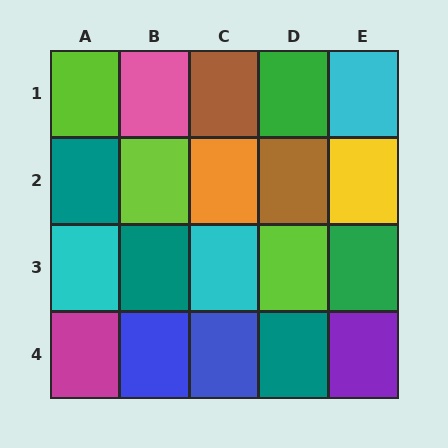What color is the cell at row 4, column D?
Teal.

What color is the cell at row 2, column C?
Orange.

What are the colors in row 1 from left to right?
Lime, pink, brown, green, cyan.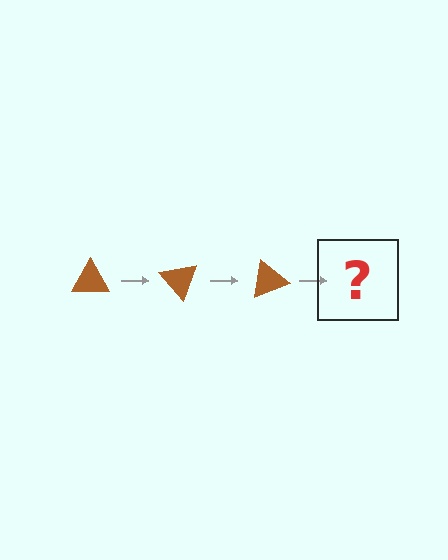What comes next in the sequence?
The next element should be a brown triangle rotated 150 degrees.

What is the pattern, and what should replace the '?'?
The pattern is that the triangle rotates 50 degrees each step. The '?' should be a brown triangle rotated 150 degrees.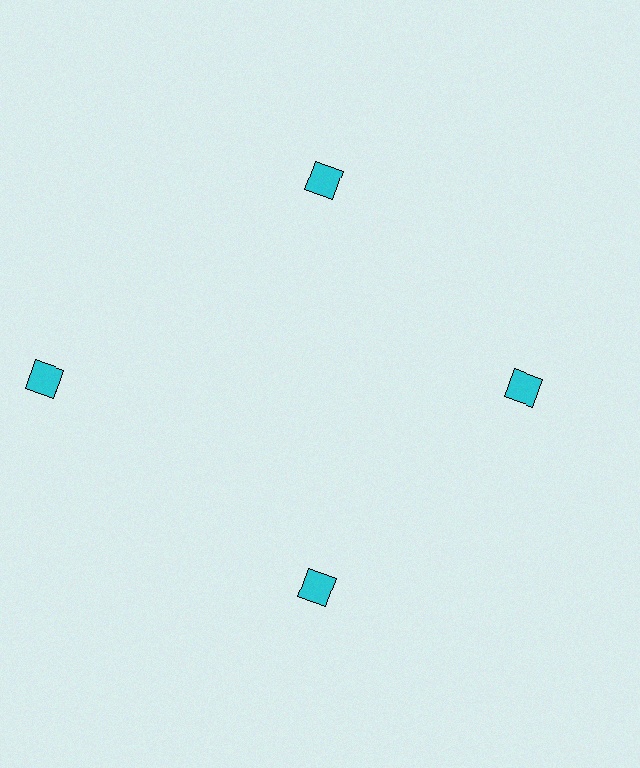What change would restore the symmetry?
The symmetry would be restored by moving it inward, back onto the ring so that all 4 squares sit at equal angles and equal distance from the center.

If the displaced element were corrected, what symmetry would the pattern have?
It would have 4-fold rotational symmetry — the pattern would map onto itself every 90 degrees.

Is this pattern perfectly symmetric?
No. The 4 cyan squares are arranged in a ring, but one element near the 9 o'clock position is pushed outward from the center, breaking the 4-fold rotational symmetry.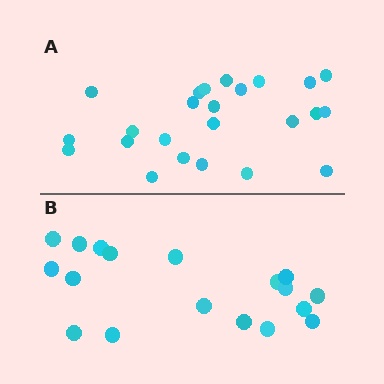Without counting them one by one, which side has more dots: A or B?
Region A (the top region) has more dots.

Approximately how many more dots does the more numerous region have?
Region A has about 6 more dots than region B.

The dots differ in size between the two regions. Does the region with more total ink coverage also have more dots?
No. Region B has more total ink coverage because its dots are larger, but region A actually contains more individual dots. Total area can be misleading — the number of items is what matters here.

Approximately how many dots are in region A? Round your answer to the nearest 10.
About 20 dots. (The exact count is 24, which rounds to 20.)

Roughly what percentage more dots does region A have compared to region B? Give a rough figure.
About 35% more.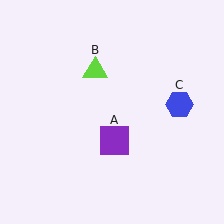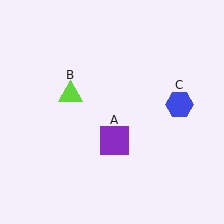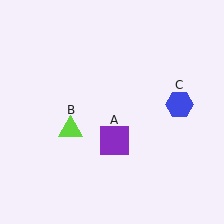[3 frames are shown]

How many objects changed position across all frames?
1 object changed position: lime triangle (object B).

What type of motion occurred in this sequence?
The lime triangle (object B) rotated counterclockwise around the center of the scene.